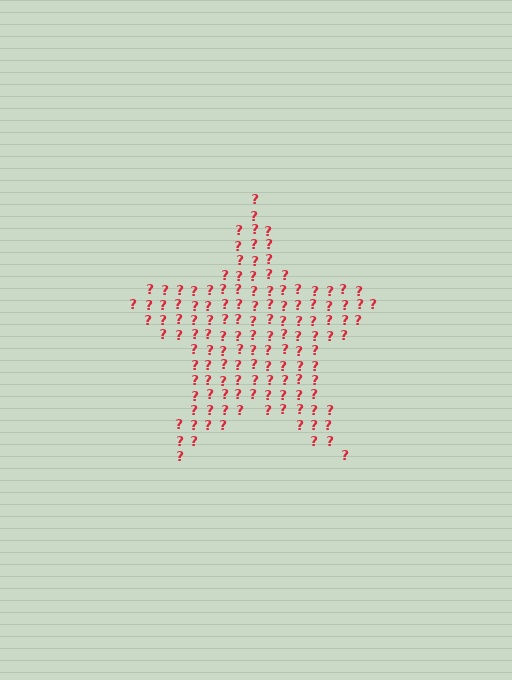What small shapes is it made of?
It is made of small question marks.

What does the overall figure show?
The overall figure shows a star.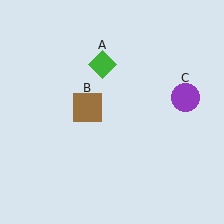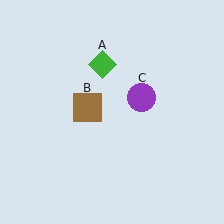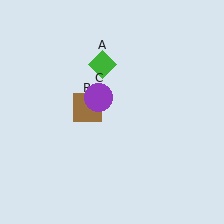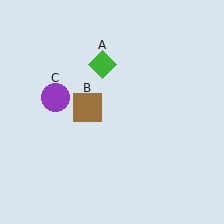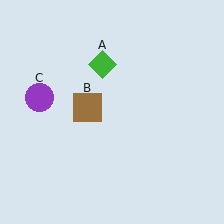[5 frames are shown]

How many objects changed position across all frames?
1 object changed position: purple circle (object C).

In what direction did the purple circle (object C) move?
The purple circle (object C) moved left.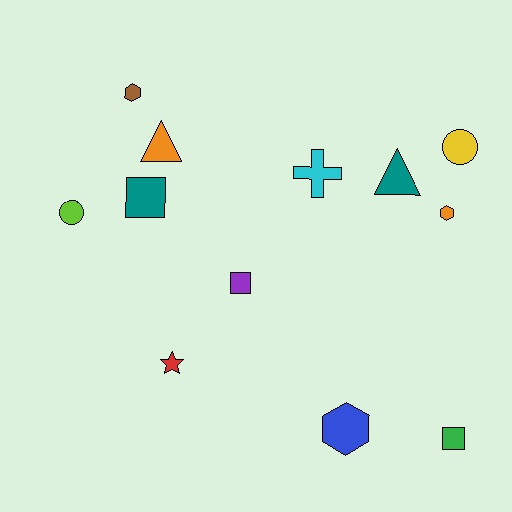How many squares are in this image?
There are 3 squares.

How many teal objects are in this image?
There are 2 teal objects.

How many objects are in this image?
There are 12 objects.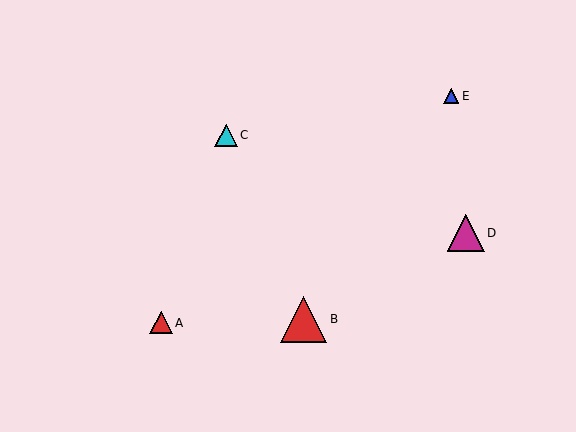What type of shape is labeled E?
Shape E is a blue triangle.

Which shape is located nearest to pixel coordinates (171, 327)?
The red triangle (labeled A) at (161, 323) is nearest to that location.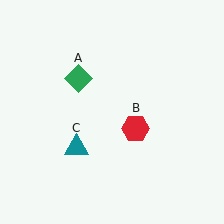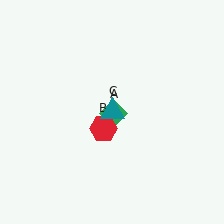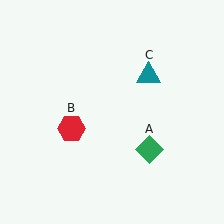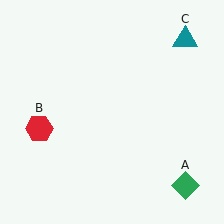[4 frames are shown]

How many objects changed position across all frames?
3 objects changed position: green diamond (object A), red hexagon (object B), teal triangle (object C).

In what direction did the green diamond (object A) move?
The green diamond (object A) moved down and to the right.